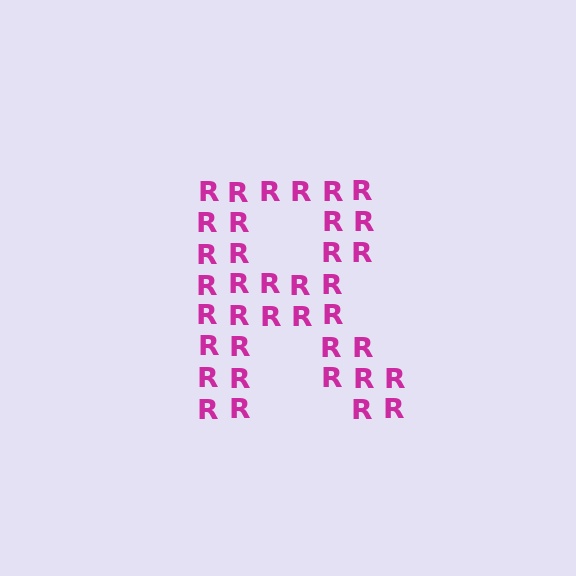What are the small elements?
The small elements are letter R's.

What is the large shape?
The large shape is the letter R.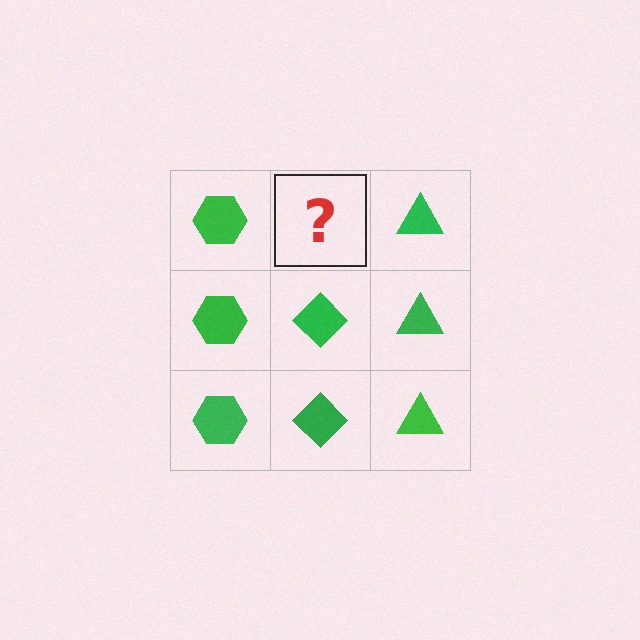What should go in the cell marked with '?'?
The missing cell should contain a green diamond.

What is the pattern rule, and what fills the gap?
The rule is that each column has a consistent shape. The gap should be filled with a green diamond.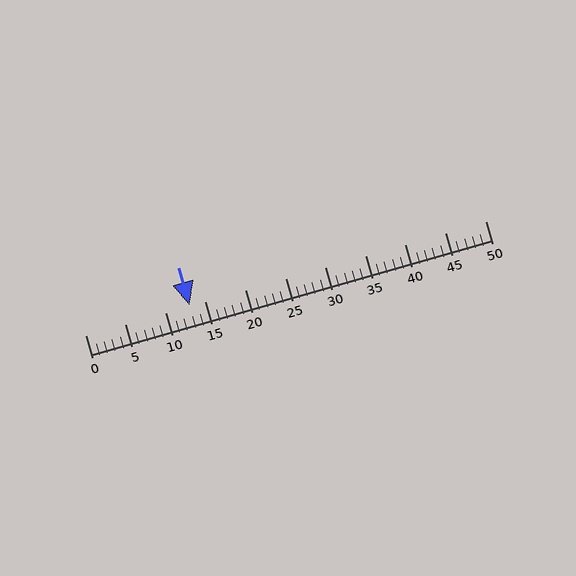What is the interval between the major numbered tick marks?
The major tick marks are spaced 5 units apart.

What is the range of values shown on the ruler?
The ruler shows values from 0 to 50.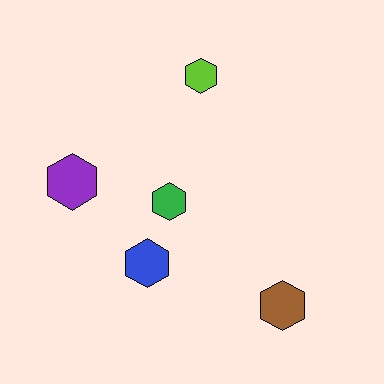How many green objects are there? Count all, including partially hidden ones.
There is 1 green object.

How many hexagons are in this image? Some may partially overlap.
There are 5 hexagons.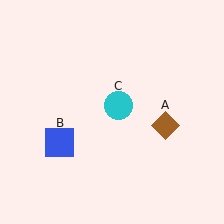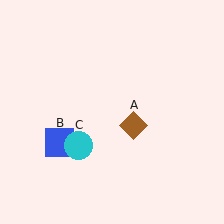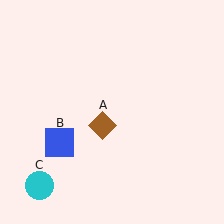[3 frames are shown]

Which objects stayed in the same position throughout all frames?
Blue square (object B) remained stationary.